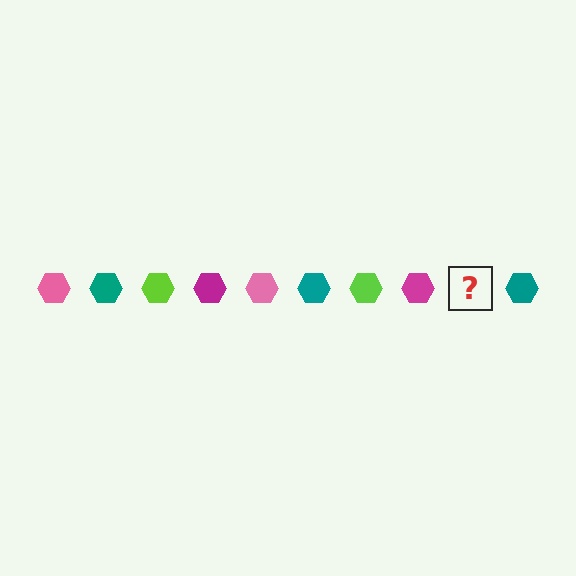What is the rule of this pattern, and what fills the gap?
The rule is that the pattern cycles through pink, teal, lime, magenta hexagons. The gap should be filled with a pink hexagon.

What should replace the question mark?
The question mark should be replaced with a pink hexagon.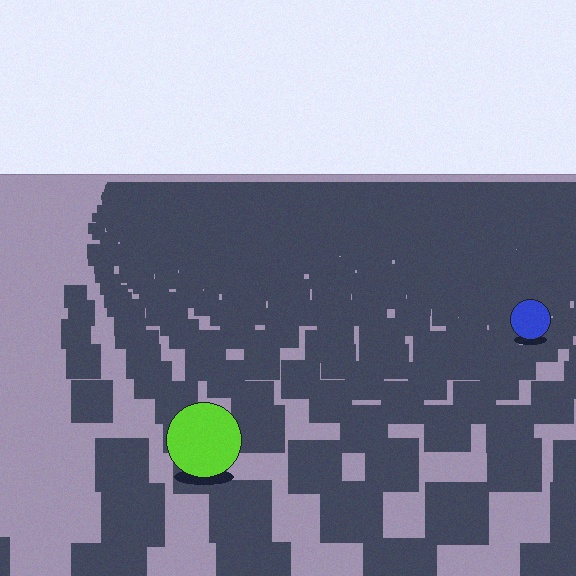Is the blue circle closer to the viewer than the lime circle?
No. The lime circle is closer — you can tell from the texture gradient: the ground texture is coarser near it.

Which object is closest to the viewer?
The lime circle is closest. The texture marks near it are larger and more spread out.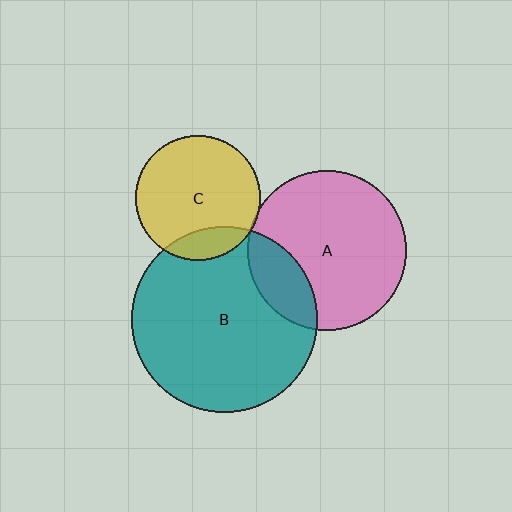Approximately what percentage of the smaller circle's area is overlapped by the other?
Approximately 20%.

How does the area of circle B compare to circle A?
Approximately 1.4 times.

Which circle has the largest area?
Circle B (teal).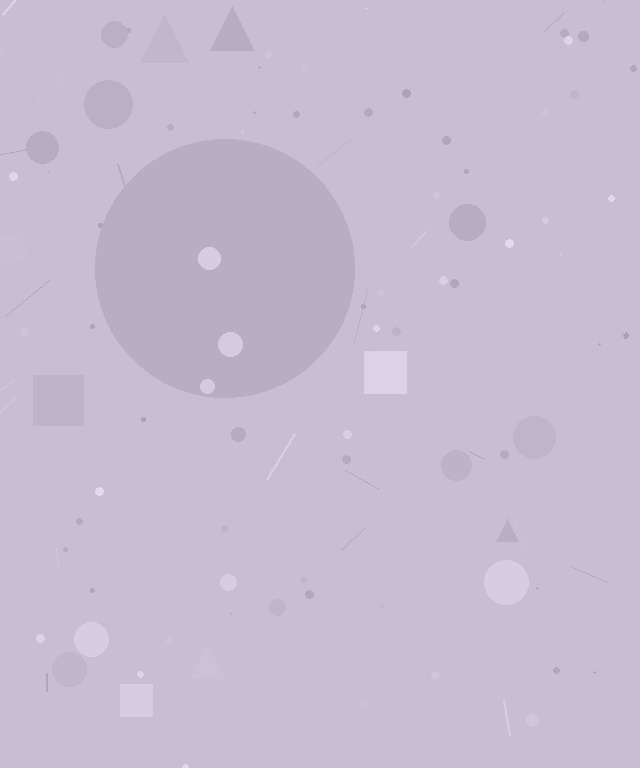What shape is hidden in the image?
A circle is hidden in the image.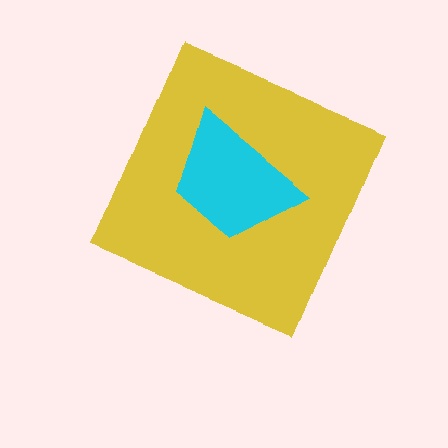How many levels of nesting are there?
2.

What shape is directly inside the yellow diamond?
The cyan trapezoid.